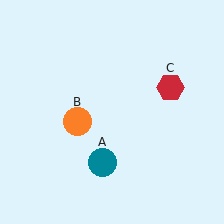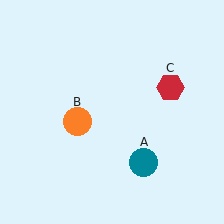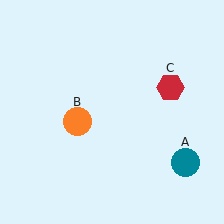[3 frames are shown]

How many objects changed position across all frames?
1 object changed position: teal circle (object A).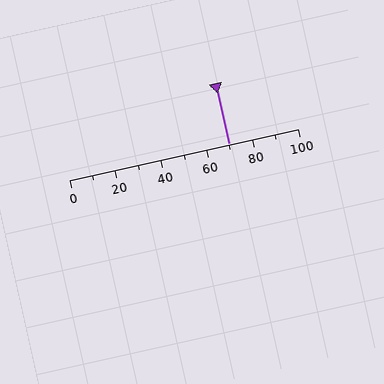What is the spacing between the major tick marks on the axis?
The major ticks are spaced 20 apart.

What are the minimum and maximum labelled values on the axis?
The axis runs from 0 to 100.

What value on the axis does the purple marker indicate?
The marker indicates approximately 70.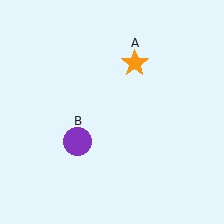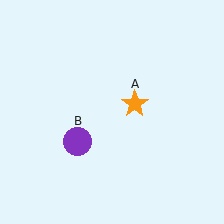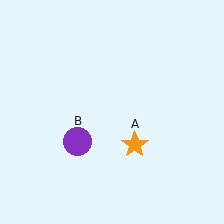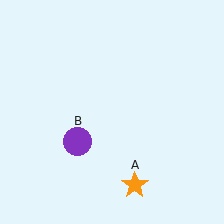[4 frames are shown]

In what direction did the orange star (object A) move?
The orange star (object A) moved down.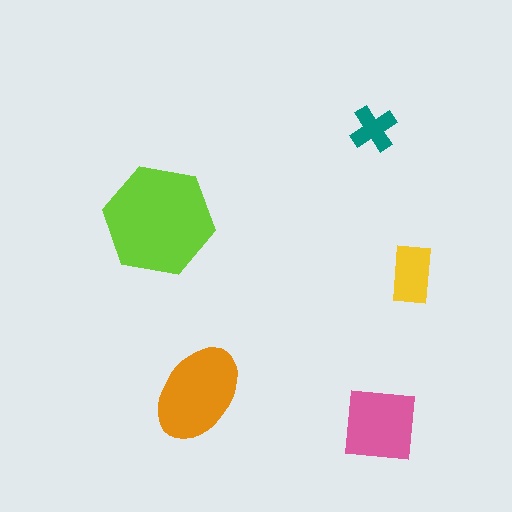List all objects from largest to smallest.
The lime hexagon, the orange ellipse, the pink square, the yellow rectangle, the teal cross.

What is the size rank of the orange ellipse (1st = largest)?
2nd.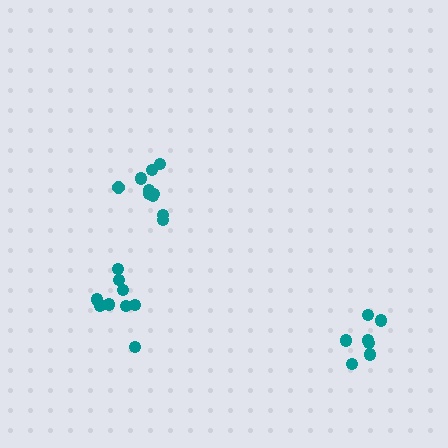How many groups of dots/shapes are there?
There are 3 groups.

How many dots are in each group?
Group 1: 10 dots, Group 2: 9 dots, Group 3: 7 dots (26 total).